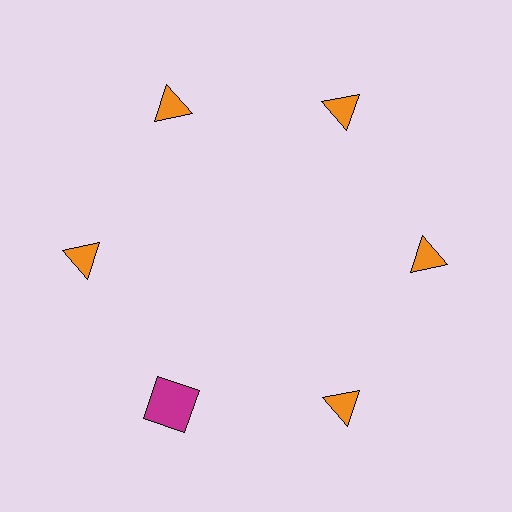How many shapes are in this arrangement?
There are 6 shapes arranged in a ring pattern.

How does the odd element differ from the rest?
It differs in both color (magenta instead of orange) and shape (square instead of triangle).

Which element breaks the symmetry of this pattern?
The magenta square at roughly the 7 o'clock position breaks the symmetry. All other shapes are orange triangles.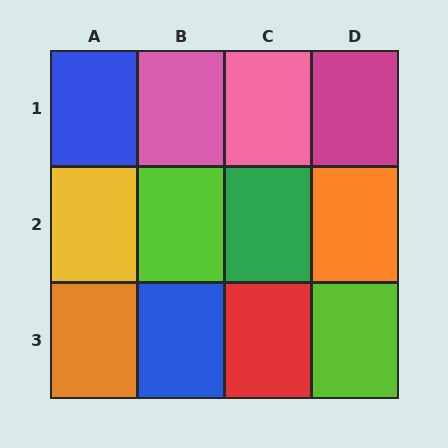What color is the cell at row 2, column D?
Orange.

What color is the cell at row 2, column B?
Lime.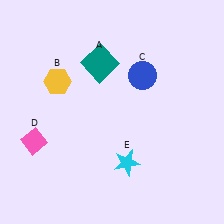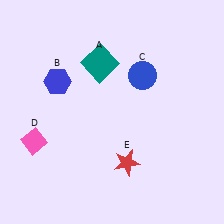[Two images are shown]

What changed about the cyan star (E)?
In Image 1, E is cyan. In Image 2, it changed to red.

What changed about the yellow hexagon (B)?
In Image 1, B is yellow. In Image 2, it changed to blue.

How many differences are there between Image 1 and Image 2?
There are 2 differences between the two images.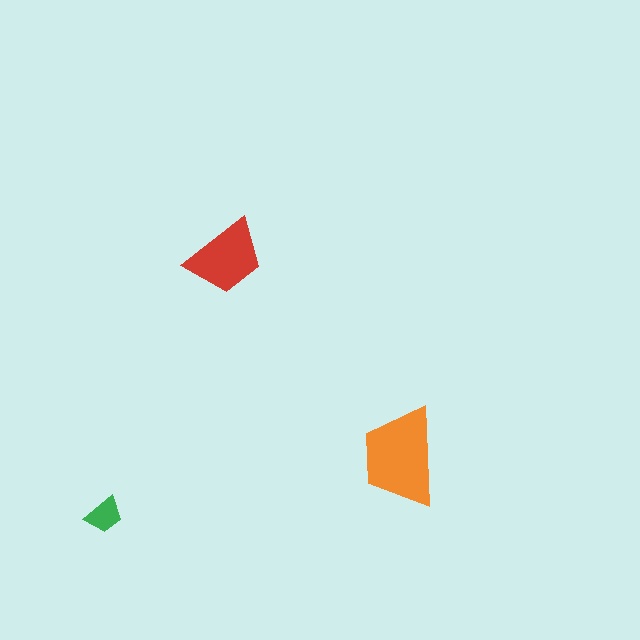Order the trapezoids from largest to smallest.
the orange one, the red one, the green one.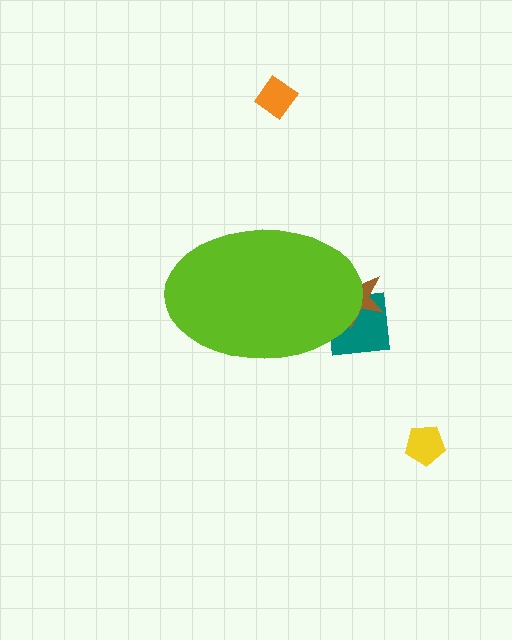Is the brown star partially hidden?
Yes, the brown star is partially hidden behind the lime ellipse.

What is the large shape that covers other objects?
A lime ellipse.